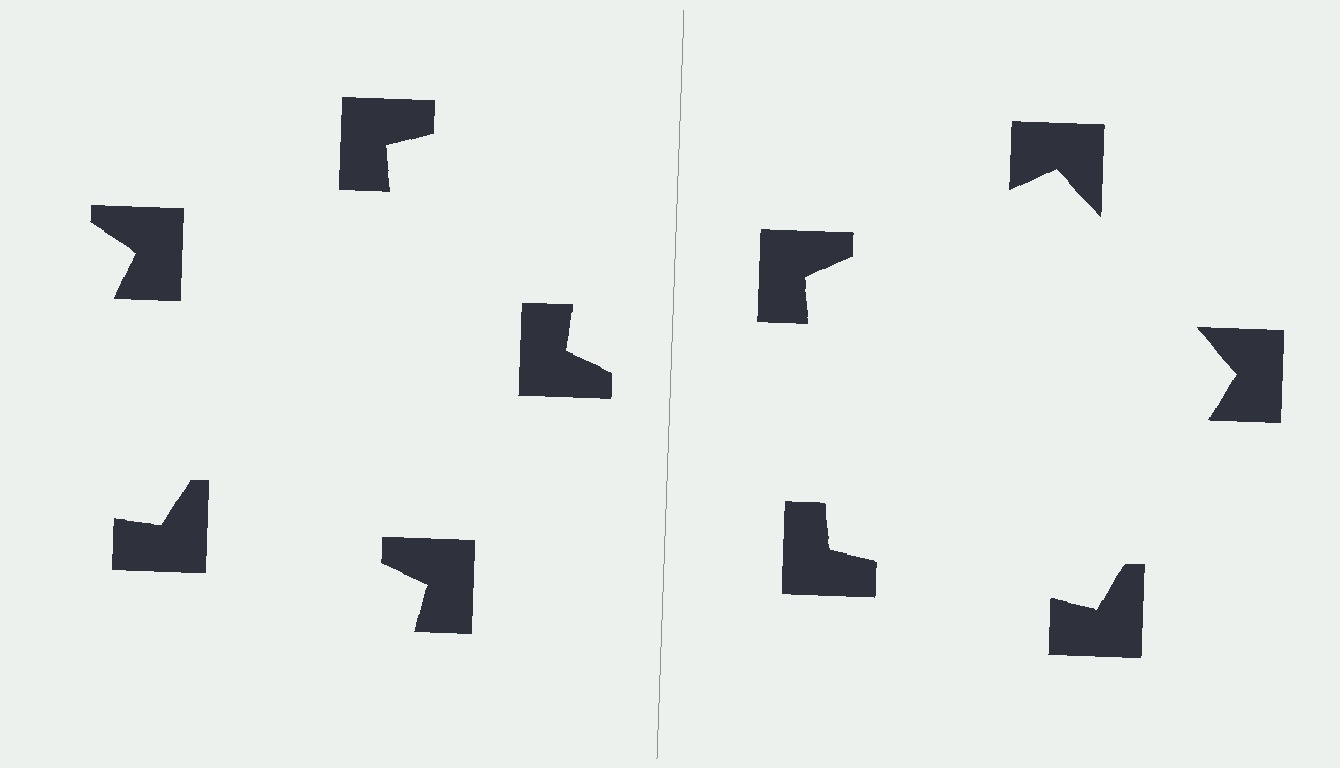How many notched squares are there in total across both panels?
10 — 5 on each side.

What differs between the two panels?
The notched squares are positioned identically on both sides; only the wedge orientations differ. On the right they align to a pentagon; on the left they are misaligned.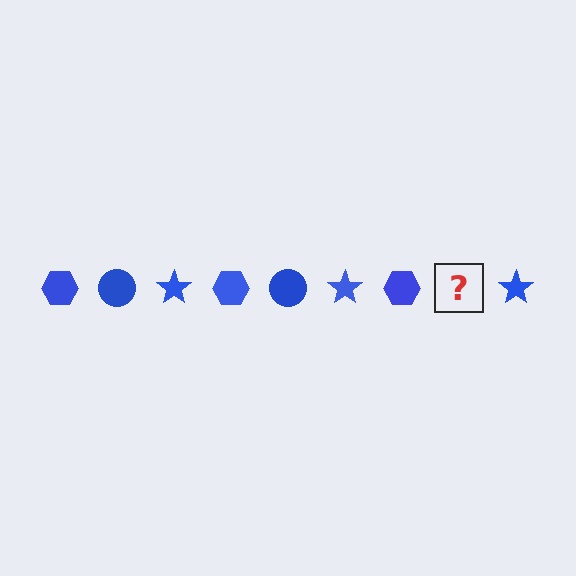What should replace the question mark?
The question mark should be replaced with a blue circle.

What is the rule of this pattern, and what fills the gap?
The rule is that the pattern cycles through hexagon, circle, star shapes in blue. The gap should be filled with a blue circle.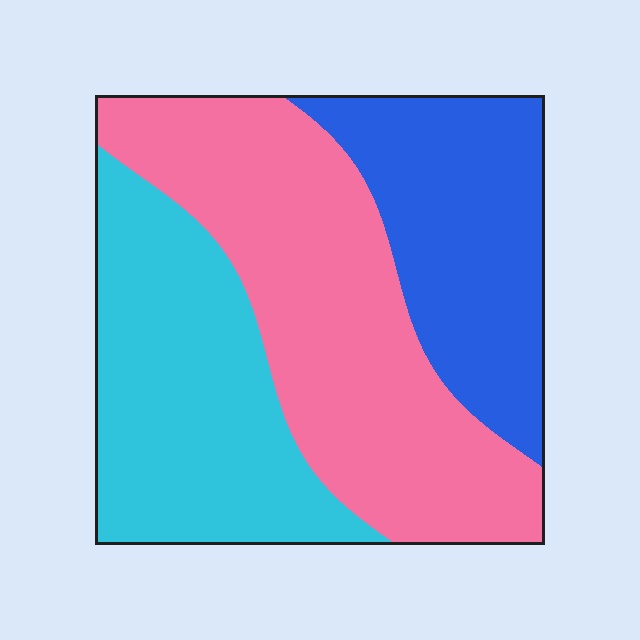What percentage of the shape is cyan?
Cyan takes up between a sixth and a third of the shape.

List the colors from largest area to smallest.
From largest to smallest: pink, cyan, blue.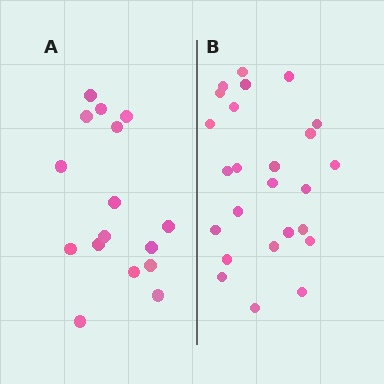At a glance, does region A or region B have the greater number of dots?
Region B (the right region) has more dots.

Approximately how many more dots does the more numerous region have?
Region B has roughly 8 or so more dots than region A.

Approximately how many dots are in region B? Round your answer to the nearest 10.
About 20 dots. (The exact count is 25, which rounds to 20.)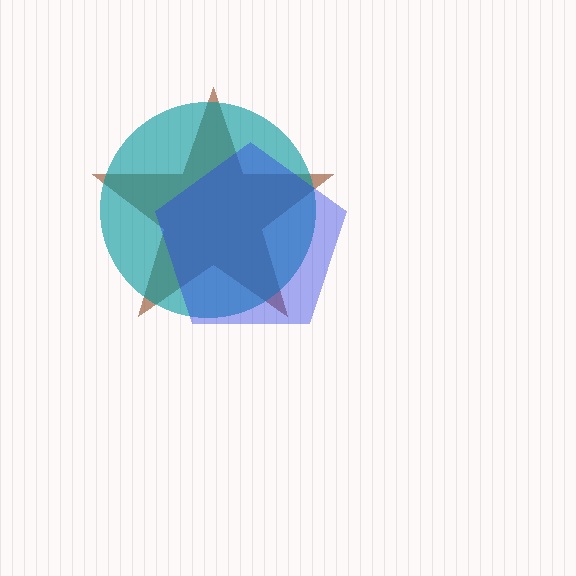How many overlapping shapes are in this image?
There are 3 overlapping shapes in the image.